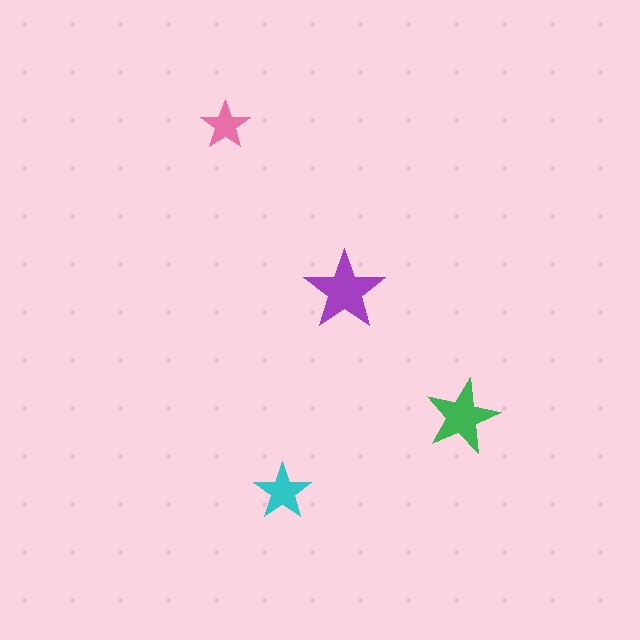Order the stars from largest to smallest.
the purple one, the green one, the cyan one, the pink one.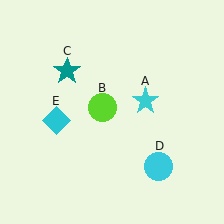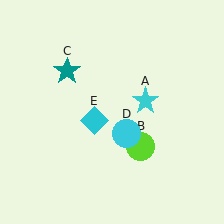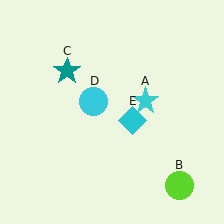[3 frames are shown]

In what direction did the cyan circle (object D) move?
The cyan circle (object D) moved up and to the left.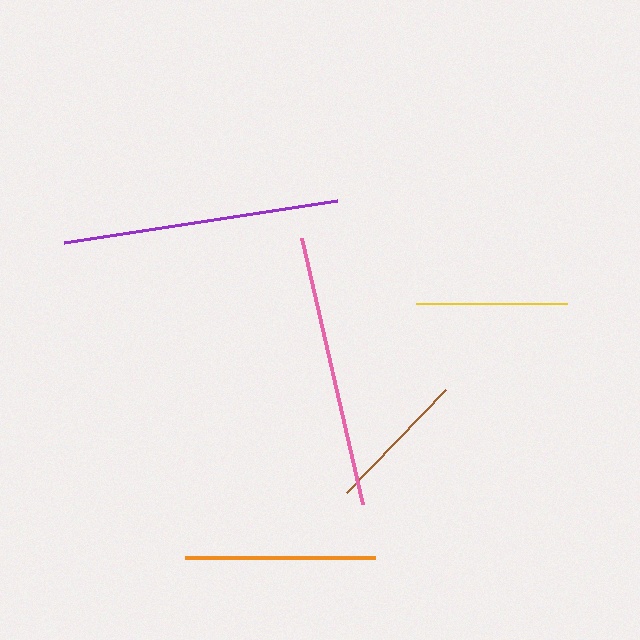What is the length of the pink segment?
The pink segment is approximately 273 pixels long.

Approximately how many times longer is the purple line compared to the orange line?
The purple line is approximately 1.5 times the length of the orange line.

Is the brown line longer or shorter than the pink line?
The pink line is longer than the brown line.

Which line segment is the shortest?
The brown line is the shortest at approximately 143 pixels.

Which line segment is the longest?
The purple line is the longest at approximately 276 pixels.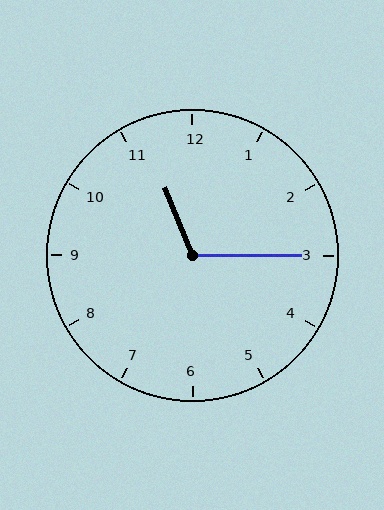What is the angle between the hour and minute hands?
Approximately 112 degrees.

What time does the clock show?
11:15.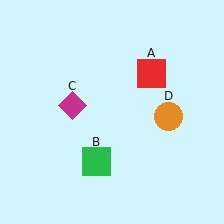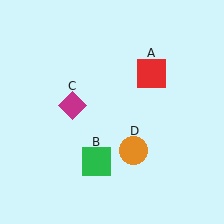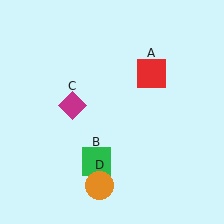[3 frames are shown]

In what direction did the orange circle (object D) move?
The orange circle (object D) moved down and to the left.